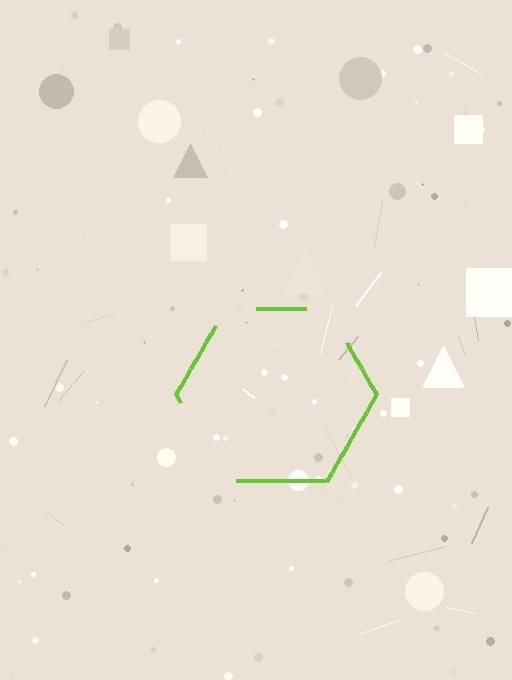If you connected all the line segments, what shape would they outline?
They would outline a hexagon.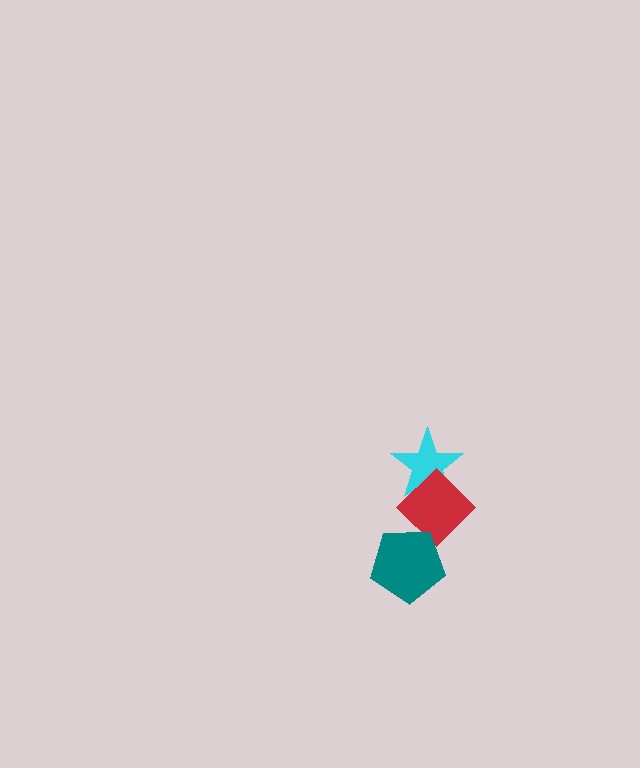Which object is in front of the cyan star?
The red diamond is in front of the cyan star.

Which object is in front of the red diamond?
The teal pentagon is in front of the red diamond.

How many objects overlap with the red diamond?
2 objects overlap with the red diamond.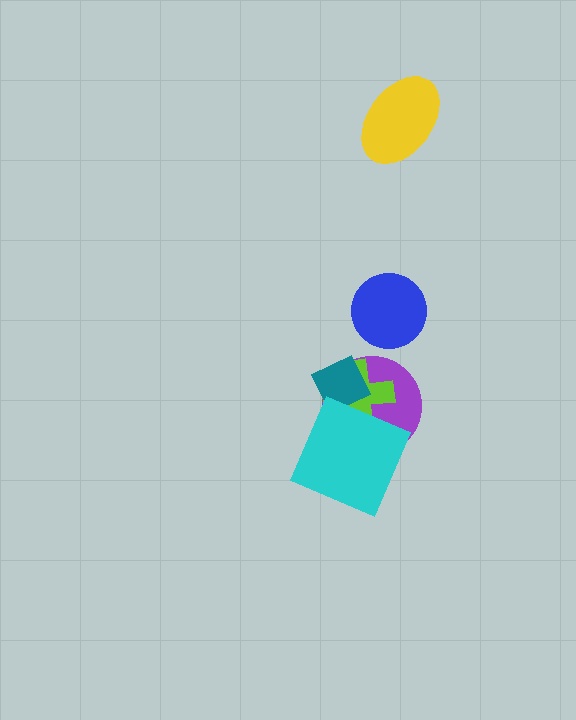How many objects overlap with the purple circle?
3 objects overlap with the purple circle.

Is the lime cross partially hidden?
Yes, it is partially covered by another shape.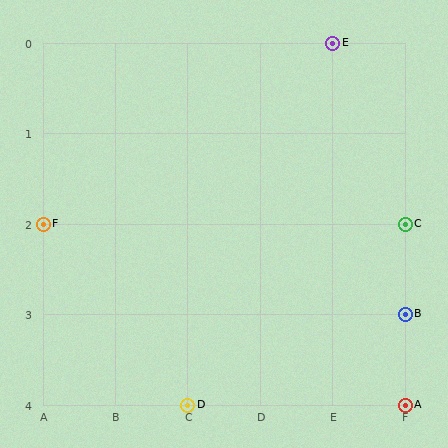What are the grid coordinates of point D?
Point D is at grid coordinates (C, 4).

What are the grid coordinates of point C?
Point C is at grid coordinates (F, 2).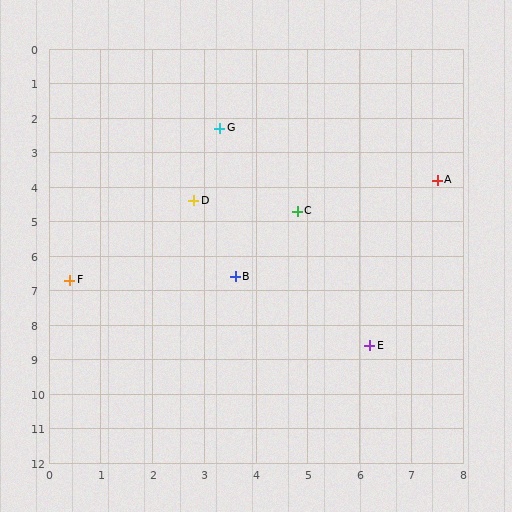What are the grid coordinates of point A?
Point A is at approximately (7.5, 3.8).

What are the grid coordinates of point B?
Point B is at approximately (3.6, 6.6).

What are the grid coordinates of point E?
Point E is at approximately (6.2, 8.6).